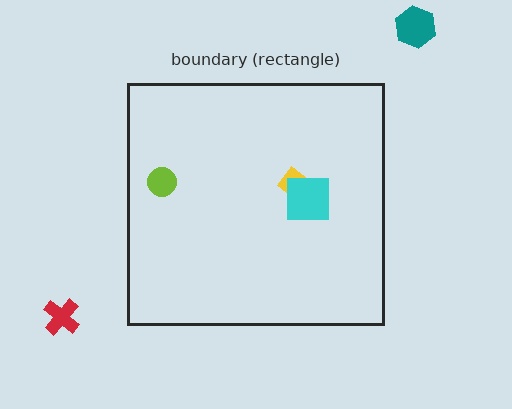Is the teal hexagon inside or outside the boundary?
Outside.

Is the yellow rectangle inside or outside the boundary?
Inside.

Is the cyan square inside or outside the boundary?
Inside.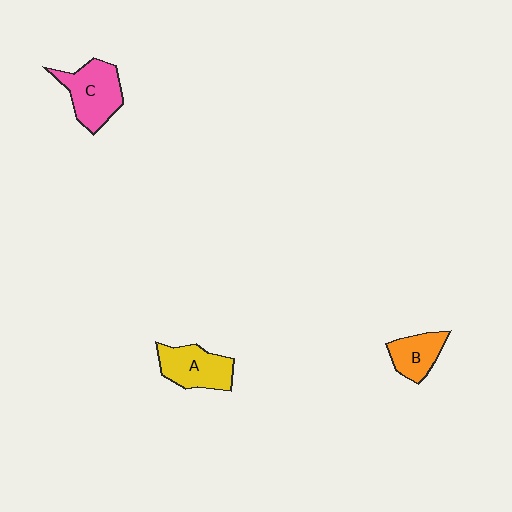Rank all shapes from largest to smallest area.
From largest to smallest: C (pink), A (yellow), B (orange).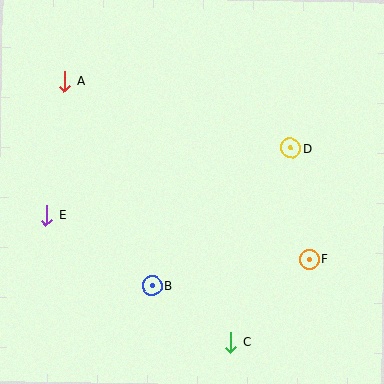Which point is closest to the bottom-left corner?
Point E is closest to the bottom-left corner.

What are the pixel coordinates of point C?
Point C is at (230, 342).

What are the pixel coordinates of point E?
Point E is at (47, 215).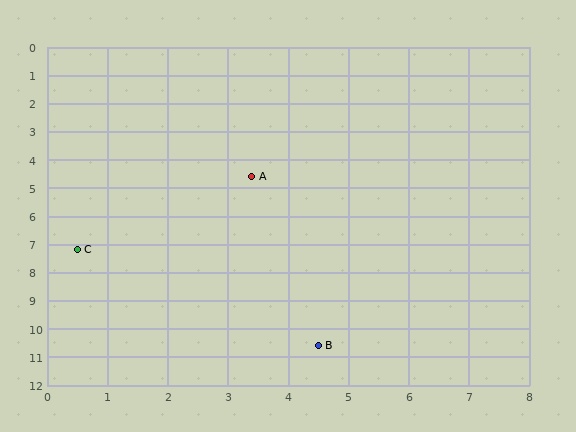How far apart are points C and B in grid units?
Points C and B are about 5.2 grid units apart.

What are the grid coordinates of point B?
Point B is at approximately (4.5, 10.6).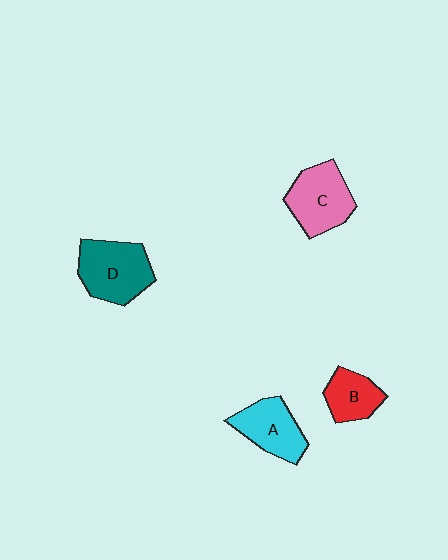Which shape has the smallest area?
Shape B (red).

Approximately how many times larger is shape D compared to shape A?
Approximately 1.3 times.